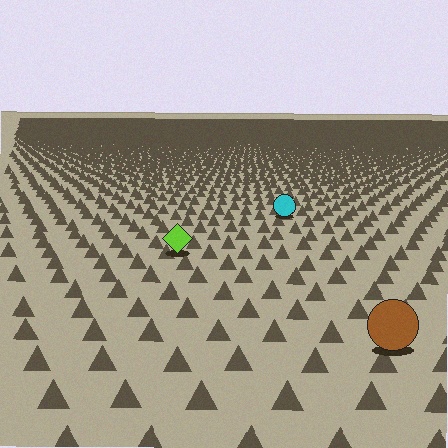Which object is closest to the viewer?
The brown circle is closest. The texture marks near it are larger and more spread out.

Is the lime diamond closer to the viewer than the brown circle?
No. The brown circle is closer — you can tell from the texture gradient: the ground texture is coarser near it.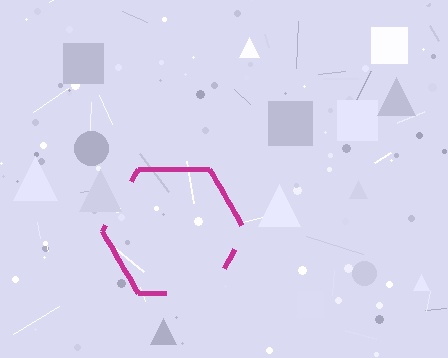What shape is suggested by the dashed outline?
The dashed outline suggests a hexagon.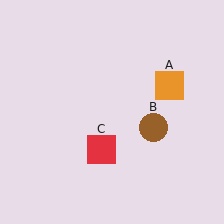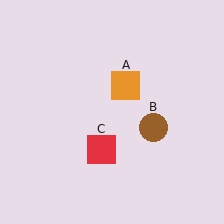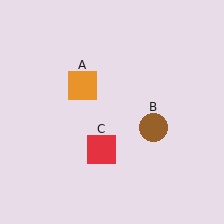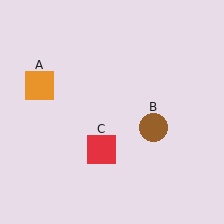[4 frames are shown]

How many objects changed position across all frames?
1 object changed position: orange square (object A).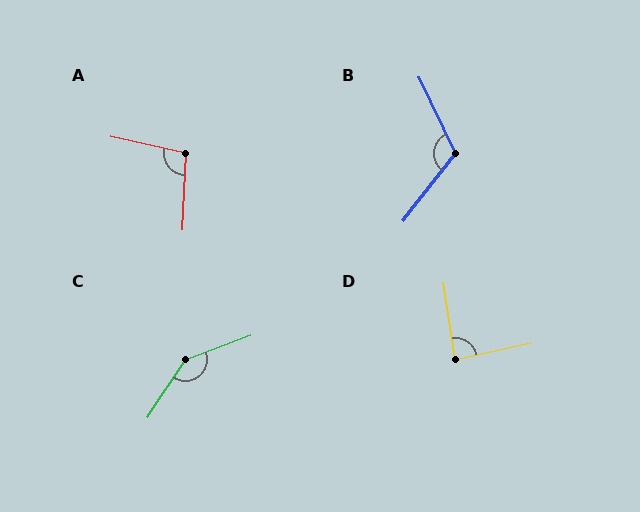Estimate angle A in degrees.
Approximately 100 degrees.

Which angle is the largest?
C, at approximately 144 degrees.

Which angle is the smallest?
D, at approximately 86 degrees.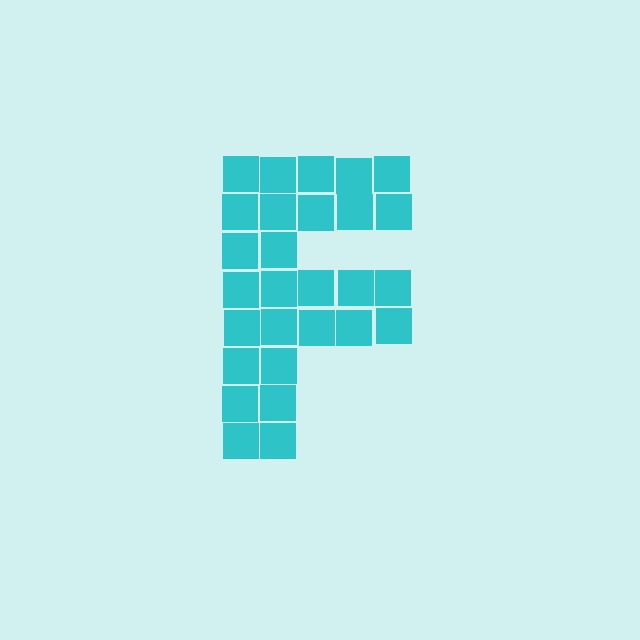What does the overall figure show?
The overall figure shows the letter F.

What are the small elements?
The small elements are squares.